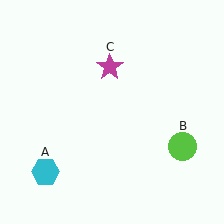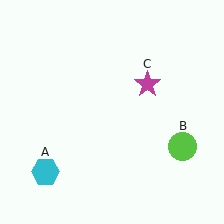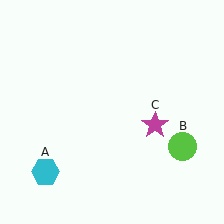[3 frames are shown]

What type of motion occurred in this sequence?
The magenta star (object C) rotated clockwise around the center of the scene.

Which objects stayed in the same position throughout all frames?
Cyan hexagon (object A) and lime circle (object B) remained stationary.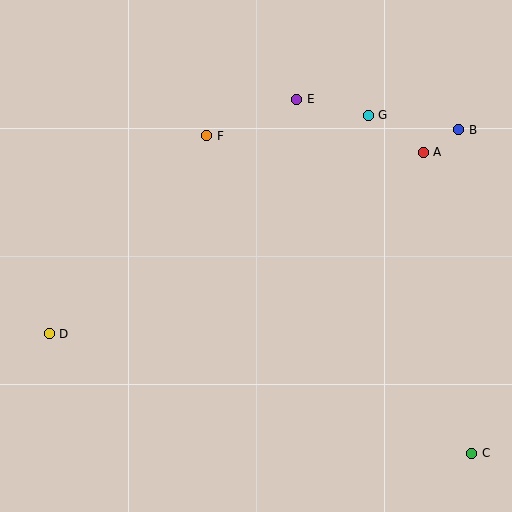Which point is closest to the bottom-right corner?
Point C is closest to the bottom-right corner.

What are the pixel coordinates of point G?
Point G is at (368, 115).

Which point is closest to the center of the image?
Point F at (207, 136) is closest to the center.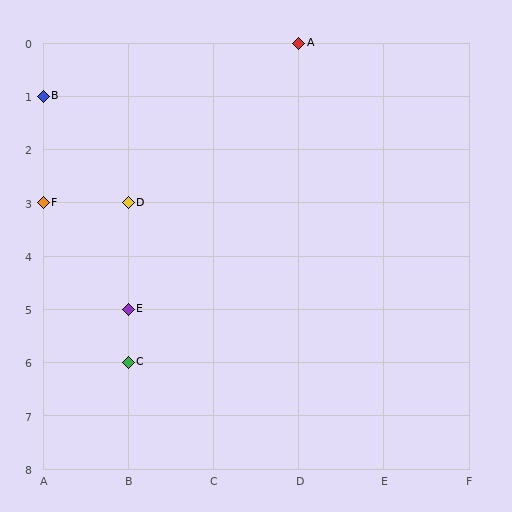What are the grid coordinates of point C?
Point C is at grid coordinates (B, 6).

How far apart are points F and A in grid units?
Points F and A are 3 columns and 3 rows apart (about 4.2 grid units diagonally).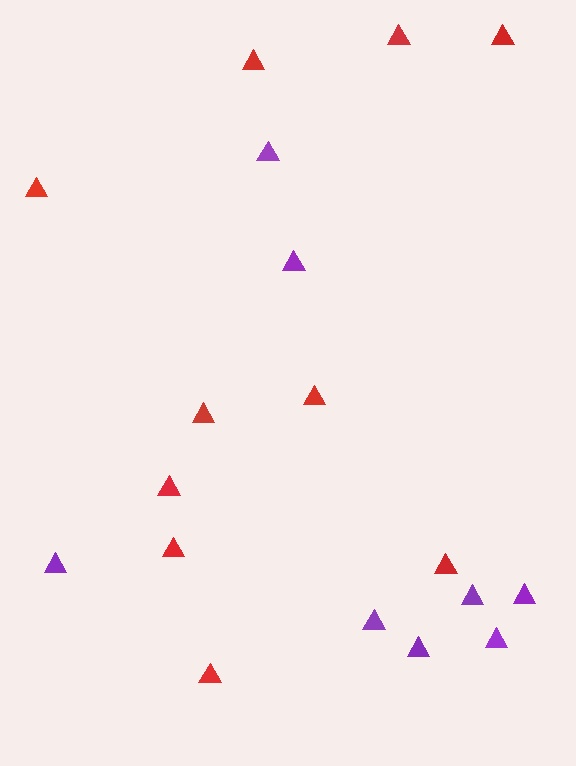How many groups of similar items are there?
There are 2 groups: one group of purple triangles (8) and one group of red triangles (10).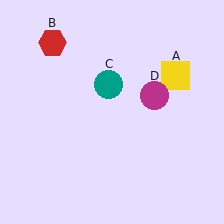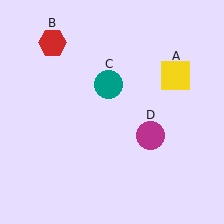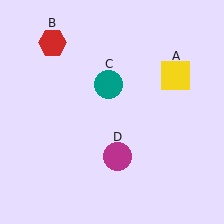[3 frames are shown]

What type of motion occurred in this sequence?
The magenta circle (object D) rotated clockwise around the center of the scene.